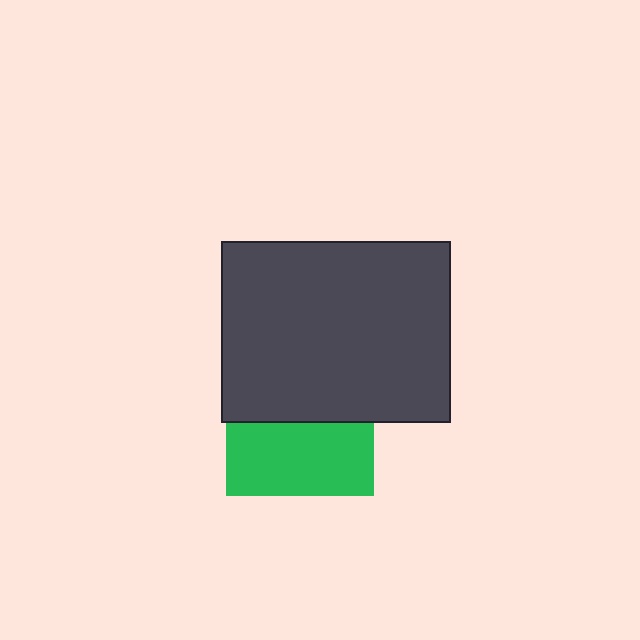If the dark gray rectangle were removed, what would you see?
You would see the complete green square.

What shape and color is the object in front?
The object in front is a dark gray rectangle.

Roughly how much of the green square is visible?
About half of it is visible (roughly 49%).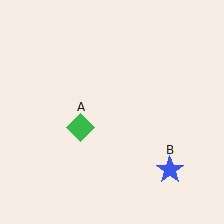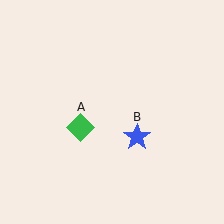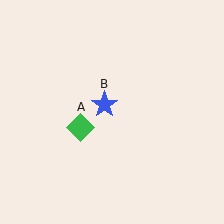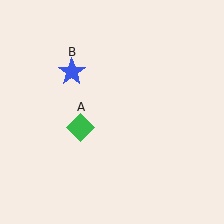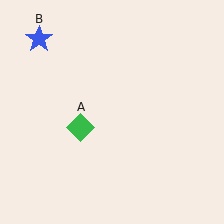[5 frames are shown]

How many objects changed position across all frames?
1 object changed position: blue star (object B).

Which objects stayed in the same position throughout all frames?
Green diamond (object A) remained stationary.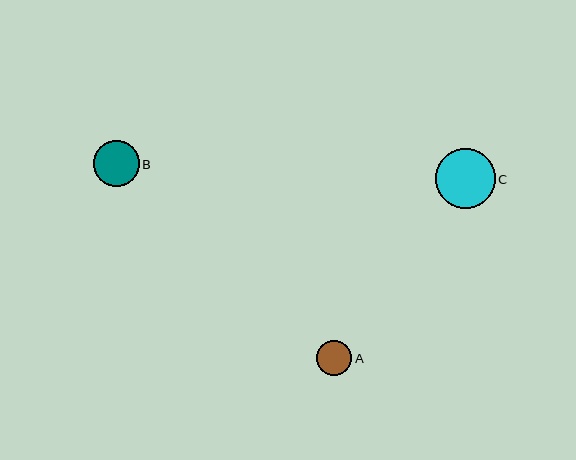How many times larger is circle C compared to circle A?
Circle C is approximately 1.7 times the size of circle A.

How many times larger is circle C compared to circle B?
Circle C is approximately 1.3 times the size of circle B.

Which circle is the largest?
Circle C is the largest with a size of approximately 60 pixels.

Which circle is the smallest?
Circle A is the smallest with a size of approximately 35 pixels.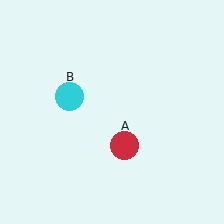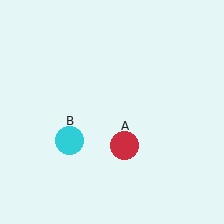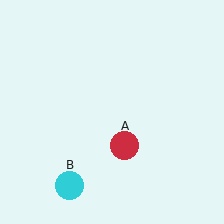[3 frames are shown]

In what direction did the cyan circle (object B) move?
The cyan circle (object B) moved down.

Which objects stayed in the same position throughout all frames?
Red circle (object A) remained stationary.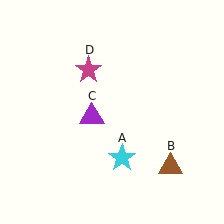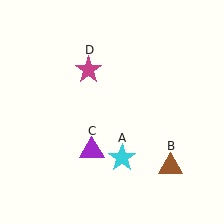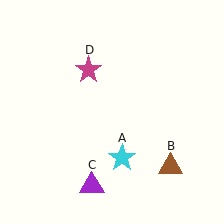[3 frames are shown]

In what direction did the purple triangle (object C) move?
The purple triangle (object C) moved down.